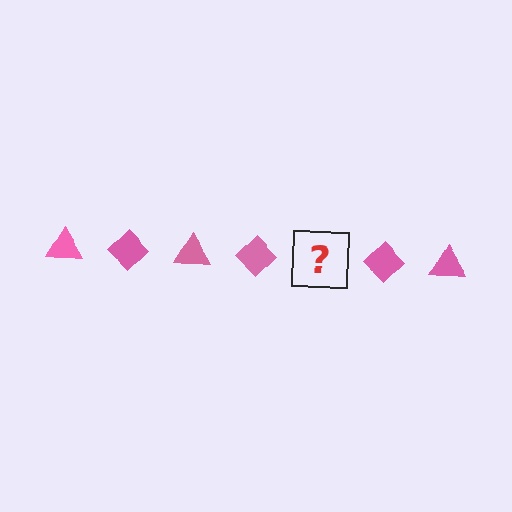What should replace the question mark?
The question mark should be replaced with a pink triangle.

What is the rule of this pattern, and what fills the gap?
The rule is that the pattern cycles through triangle, diamond shapes in pink. The gap should be filled with a pink triangle.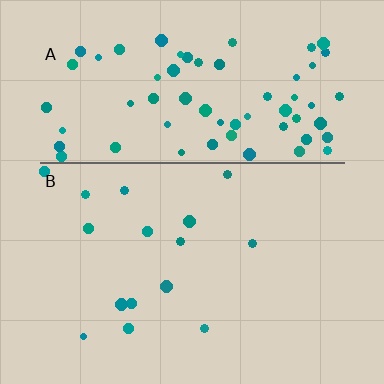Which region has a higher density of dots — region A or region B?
A (the top).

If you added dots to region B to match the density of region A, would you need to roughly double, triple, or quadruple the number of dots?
Approximately quadruple.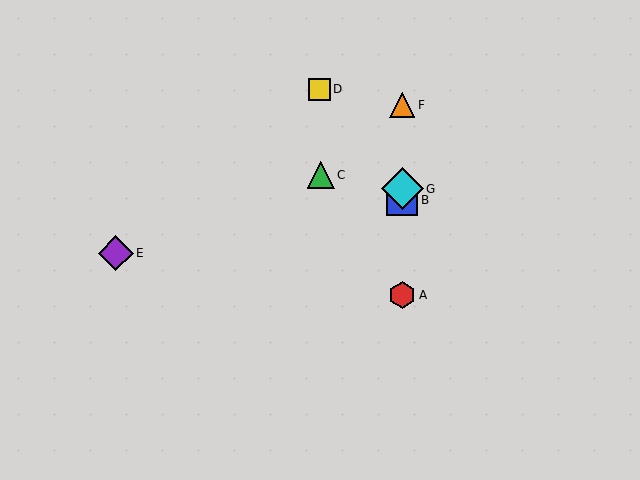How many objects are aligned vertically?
4 objects (A, B, F, G) are aligned vertically.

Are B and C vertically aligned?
No, B is at x≈402 and C is at x≈321.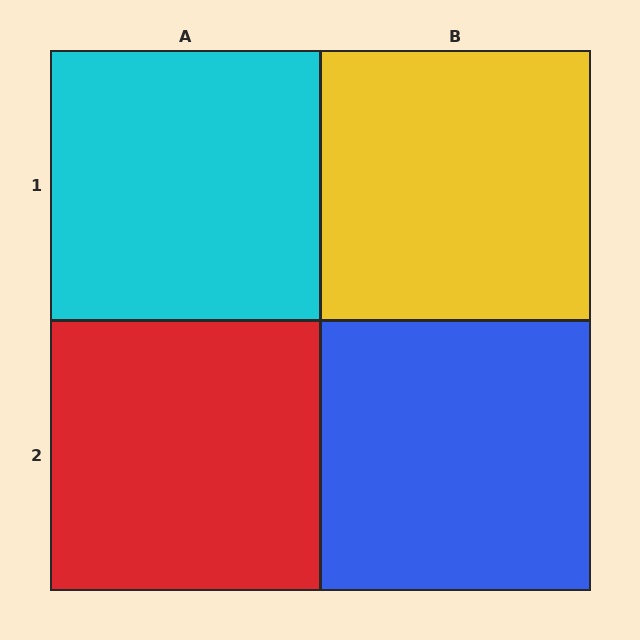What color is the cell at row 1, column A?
Cyan.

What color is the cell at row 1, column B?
Yellow.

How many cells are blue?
1 cell is blue.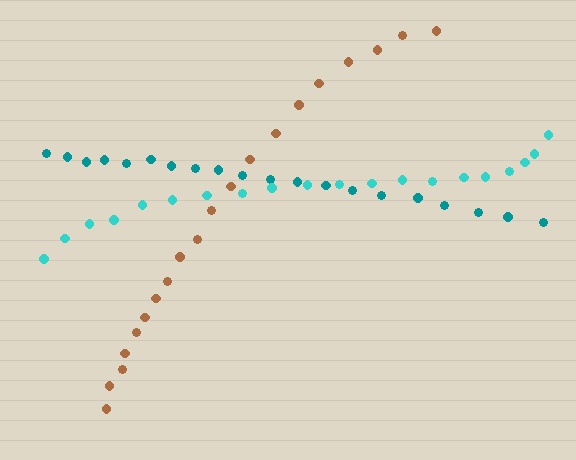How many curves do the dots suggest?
There are 3 distinct paths.